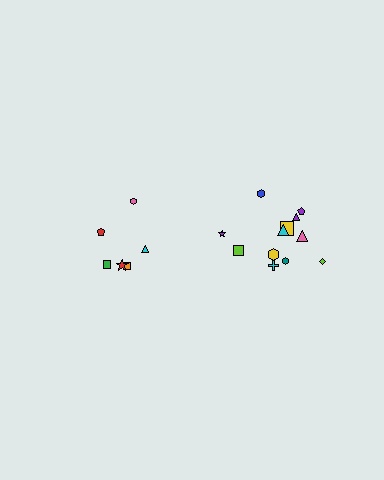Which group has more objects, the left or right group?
The right group.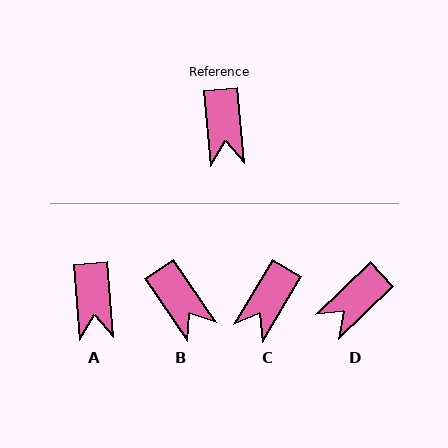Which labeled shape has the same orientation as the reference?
A.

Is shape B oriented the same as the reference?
No, it is off by about 29 degrees.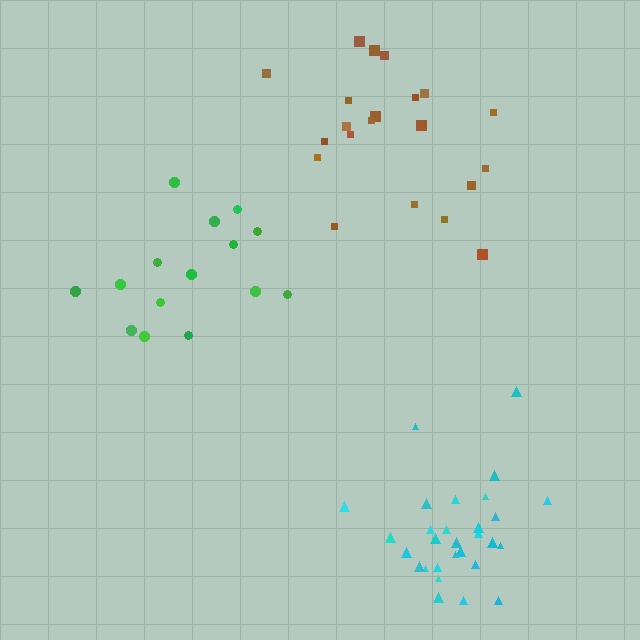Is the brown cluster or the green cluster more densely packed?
Green.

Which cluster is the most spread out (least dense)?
Brown.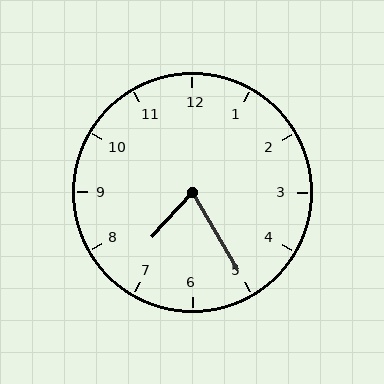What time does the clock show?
7:25.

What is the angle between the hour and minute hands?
Approximately 72 degrees.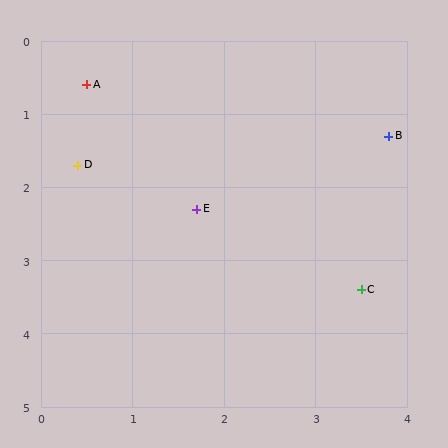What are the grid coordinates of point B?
Point B is at approximately (3.8, 1.3).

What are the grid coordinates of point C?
Point C is at approximately (3.5, 3.4).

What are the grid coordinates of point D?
Point D is at approximately (0.4, 1.7).